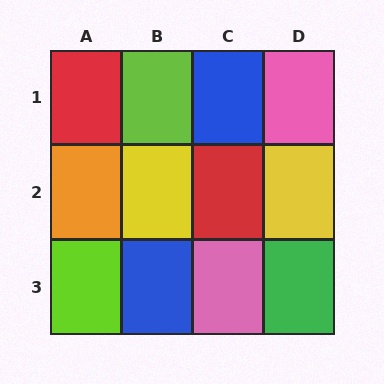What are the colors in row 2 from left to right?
Orange, yellow, red, yellow.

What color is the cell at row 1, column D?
Pink.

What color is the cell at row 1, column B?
Lime.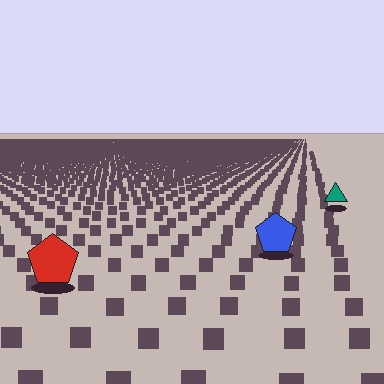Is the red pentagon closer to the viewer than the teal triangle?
Yes. The red pentagon is closer — you can tell from the texture gradient: the ground texture is coarser near it.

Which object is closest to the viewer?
The red pentagon is closest. The texture marks near it are larger and more spread out.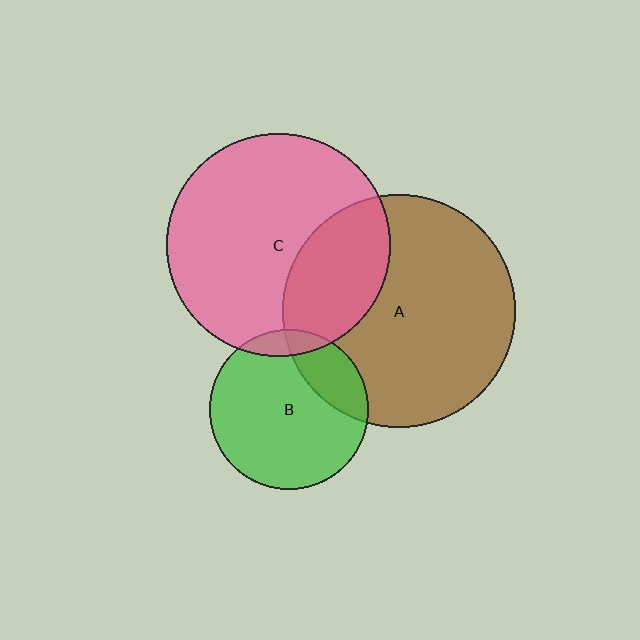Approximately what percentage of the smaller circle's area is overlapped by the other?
Approximately 20%.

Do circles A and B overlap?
Yes.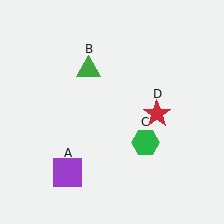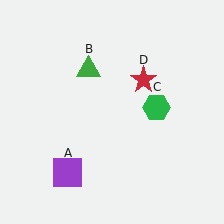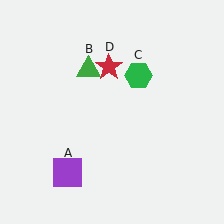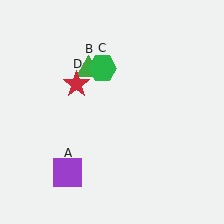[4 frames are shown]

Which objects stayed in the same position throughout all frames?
Purple square (object A) and green triangle (object B) remained stationary.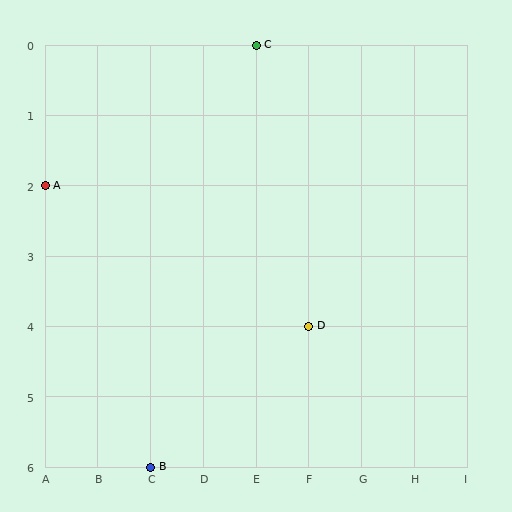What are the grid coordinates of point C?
Point C is at grid coordinates (E, 0).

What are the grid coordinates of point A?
Point A is at grid coordinates (A, 2).